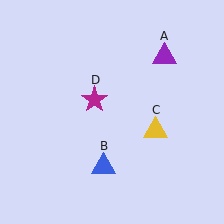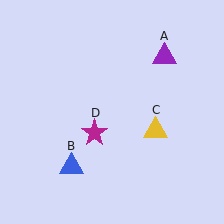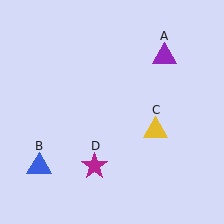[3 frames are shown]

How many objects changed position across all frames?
2 objects changed position: blue triangle (object B), magenta star (object D).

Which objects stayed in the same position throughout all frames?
Purple triangle (object A) and yellow triangle (object C) remained stationary.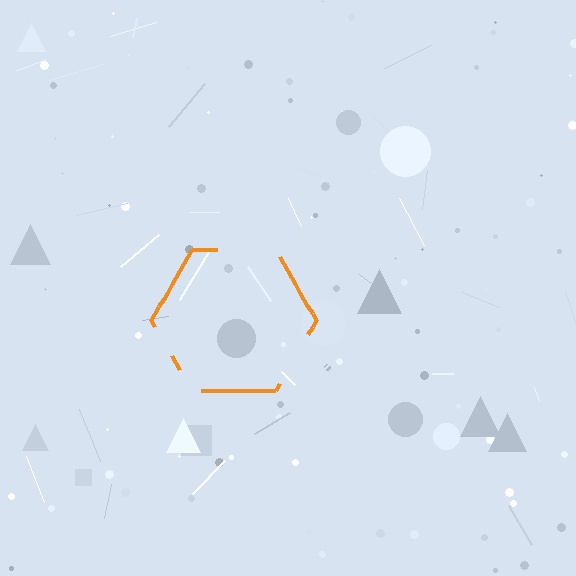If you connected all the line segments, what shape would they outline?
They would outline a hexagon.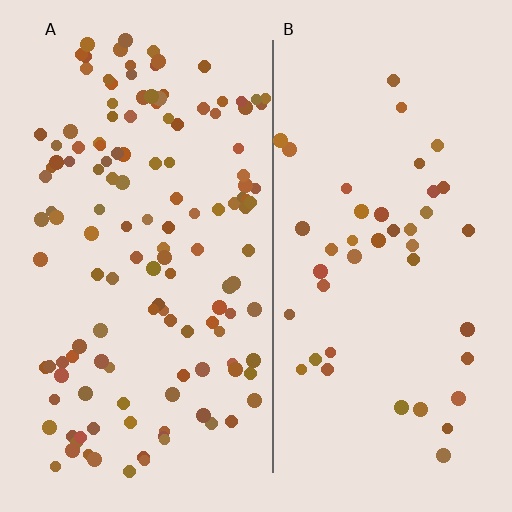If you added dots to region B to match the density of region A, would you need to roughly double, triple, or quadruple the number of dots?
Approximately triple.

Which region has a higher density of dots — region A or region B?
A (the left).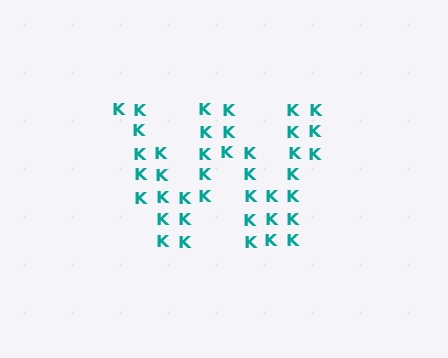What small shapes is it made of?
It is made of small letter K's.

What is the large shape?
The large shape is the letter W.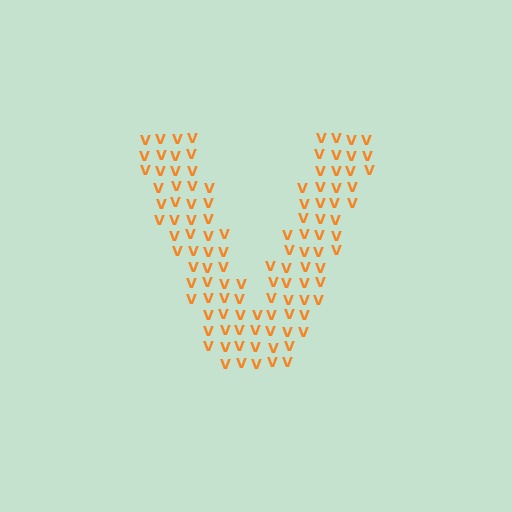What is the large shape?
The large shape is the letter V.